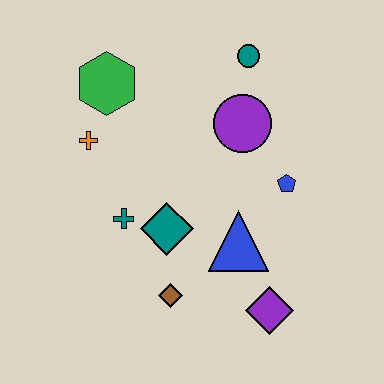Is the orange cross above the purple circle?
No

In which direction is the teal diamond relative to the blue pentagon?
The teal diamond is to the left of the blue pentagon.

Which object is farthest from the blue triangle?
The green hexagon is farthest from the blue triangle.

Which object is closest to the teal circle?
The purple circle is closest to the teal circle.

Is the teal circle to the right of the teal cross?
Yes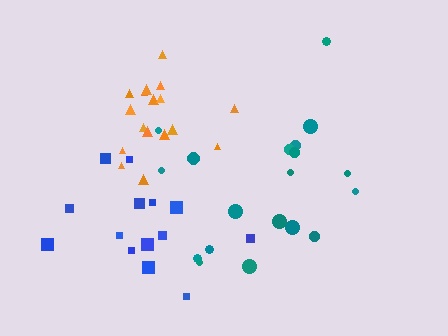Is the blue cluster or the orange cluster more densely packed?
Orange.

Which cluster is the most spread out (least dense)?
Teal.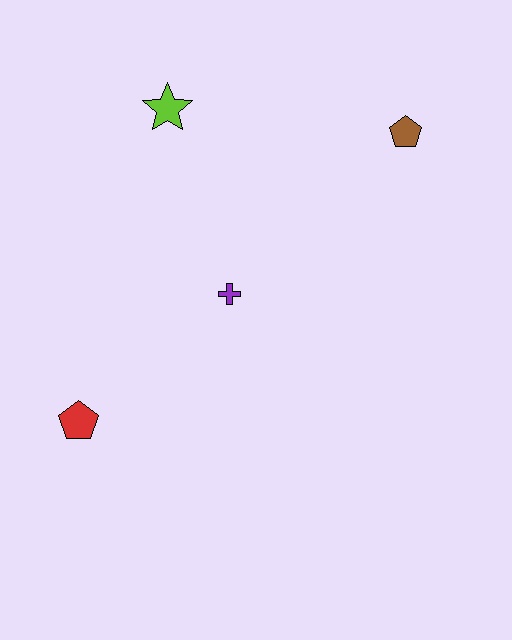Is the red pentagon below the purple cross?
Yes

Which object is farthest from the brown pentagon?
The red pentagon is farthest from the brown pentagon.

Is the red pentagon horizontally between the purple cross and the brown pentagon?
No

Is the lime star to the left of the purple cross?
Yes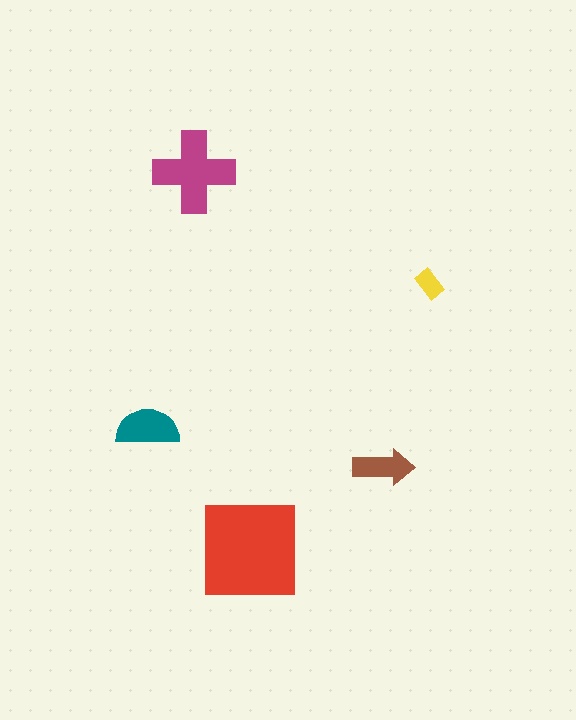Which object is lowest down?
The red square is bottommost.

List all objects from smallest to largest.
The yellow rectangle, the brown arrow, the teal semicircle, the magenta cross, the red square.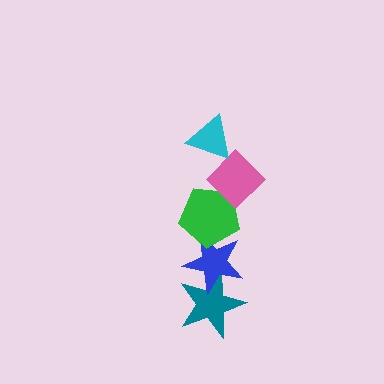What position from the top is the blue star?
The blue star is 4th from the top.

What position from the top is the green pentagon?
The green pentagon is 3rd from the top.